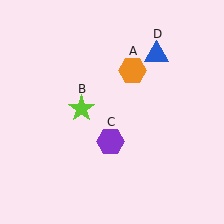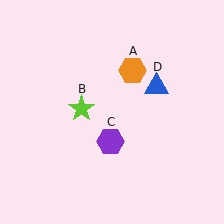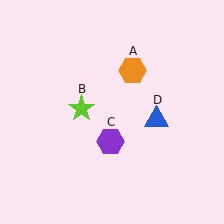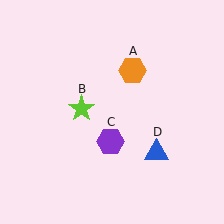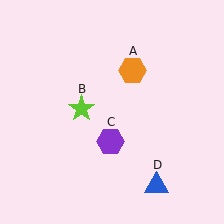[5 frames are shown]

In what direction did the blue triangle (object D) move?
The blue triangle (object D) moved down.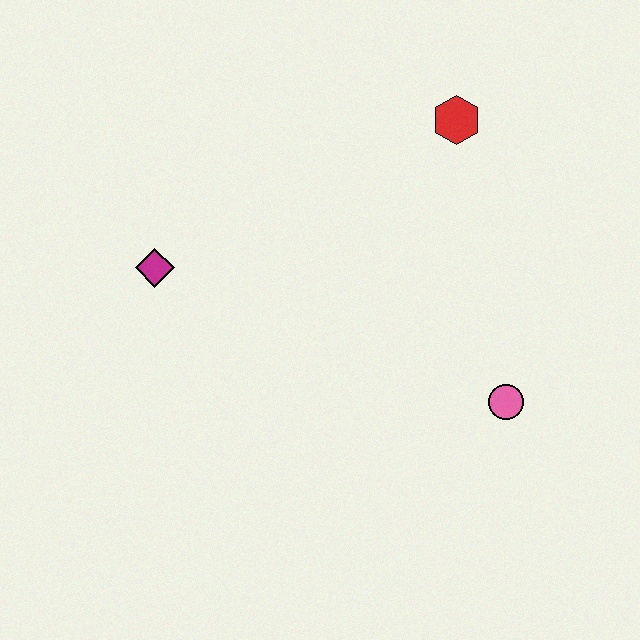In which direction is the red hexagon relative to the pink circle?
The red hexagon is above the pink circle.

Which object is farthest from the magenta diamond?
The pink circle is farthest from the magenta diamond.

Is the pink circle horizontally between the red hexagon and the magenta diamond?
No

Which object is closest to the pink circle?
The red hexagon is closest to the pink circle.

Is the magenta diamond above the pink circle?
Yes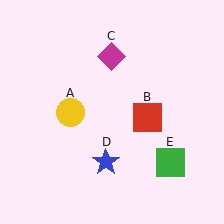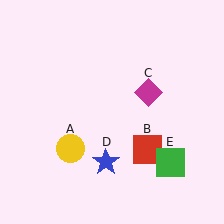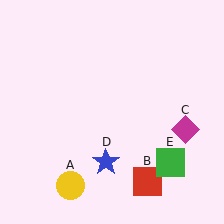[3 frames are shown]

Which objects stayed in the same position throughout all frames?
Blue star (object D) and green square (object E) remained stationary.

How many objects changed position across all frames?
3 objects changed position: yellow circle (object A), red square (object B), magenta diamond (object C).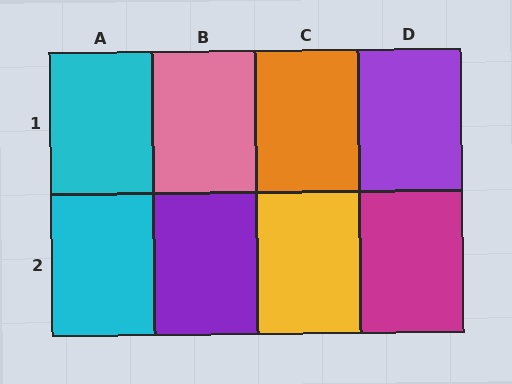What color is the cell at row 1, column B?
Pink.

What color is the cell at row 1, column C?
Orange.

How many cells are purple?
2 cells are purple.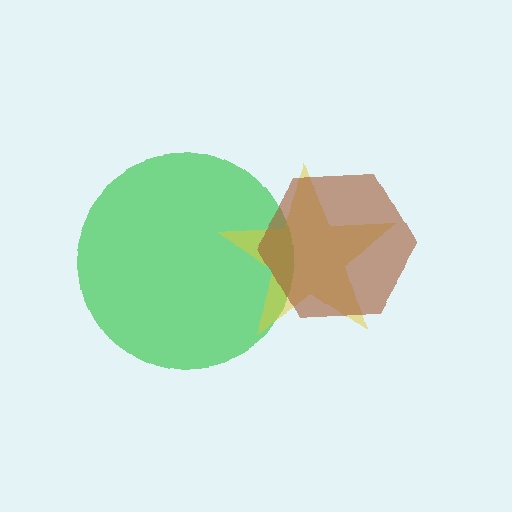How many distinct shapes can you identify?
There are 3 distinct shapes: a green circle, a yellow star, a brown hexagon.